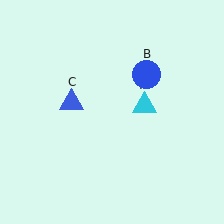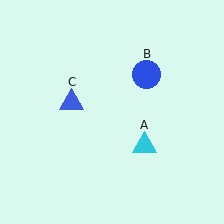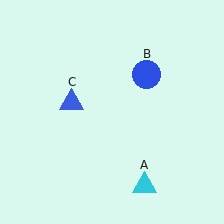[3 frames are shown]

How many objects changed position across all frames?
1 object changed position: cyan triangle (object A).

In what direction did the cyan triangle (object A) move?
The cyan triangle (object A) moved down.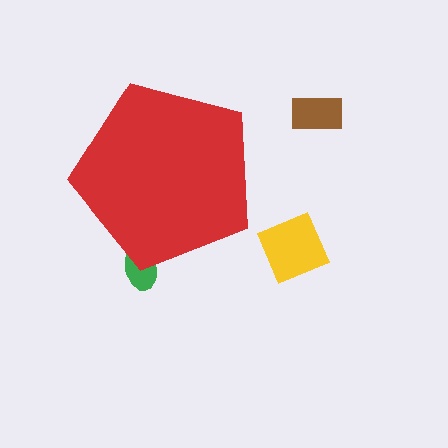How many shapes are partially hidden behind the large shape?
1 shape is partially hidden.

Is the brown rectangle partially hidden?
No, the brown rectangle is fully visible.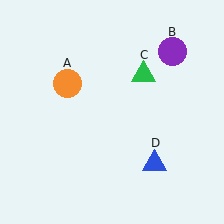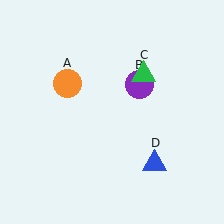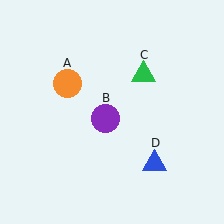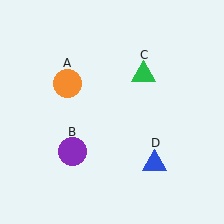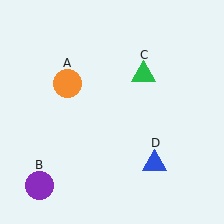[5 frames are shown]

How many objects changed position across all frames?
1 object changed position: purple circle (object B).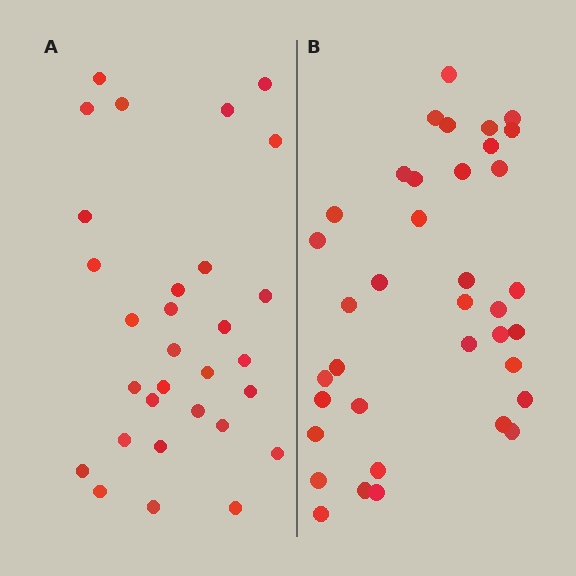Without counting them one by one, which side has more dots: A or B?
Region B (the right region) has more dots.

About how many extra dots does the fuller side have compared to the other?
Region B has roughly 8 or so more dots than region A.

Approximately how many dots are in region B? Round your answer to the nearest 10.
About 40 dots. (The exact count is 37, which rounds to 40.)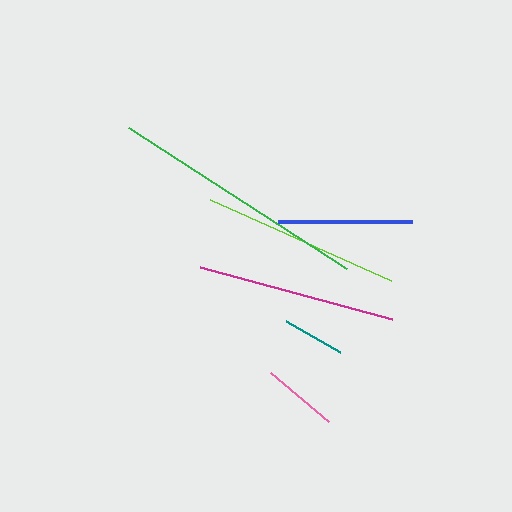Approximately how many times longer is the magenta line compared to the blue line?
The magenta line is approximately 1.5 times the length of the blue line.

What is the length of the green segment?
The green segment is approximately 259 pixels long.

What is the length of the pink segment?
The pink segment is approximately 77 pixels long.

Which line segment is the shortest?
The teal line is the shortest at approximately 62 pixels.